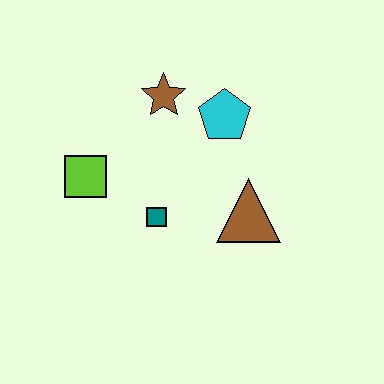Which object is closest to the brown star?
The cyan pentagon is closest to the brown star.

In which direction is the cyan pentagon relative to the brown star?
The cyan pentagon is to the right of the brown star.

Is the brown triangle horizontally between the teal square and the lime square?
No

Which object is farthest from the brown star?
The brown triangle is farthest from the brown star.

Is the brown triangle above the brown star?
No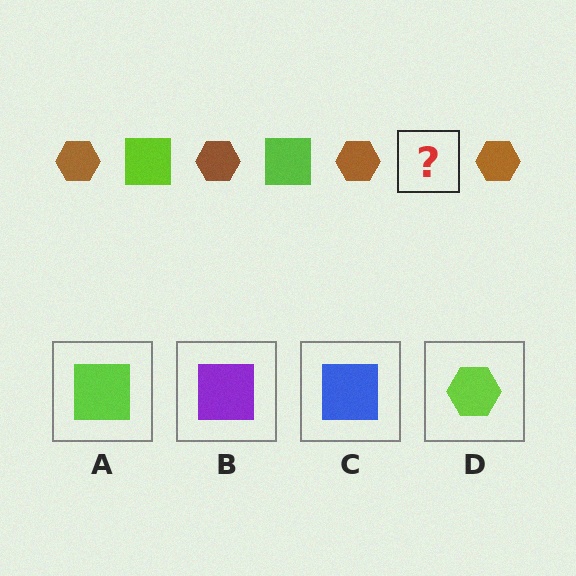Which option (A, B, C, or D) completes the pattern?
A.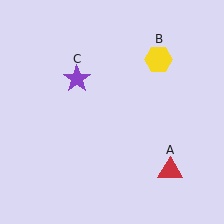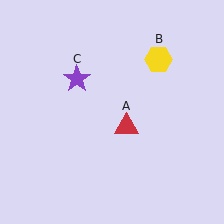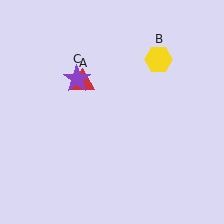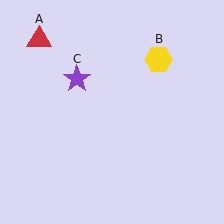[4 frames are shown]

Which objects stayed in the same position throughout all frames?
Yellow hexagon (object B) and purple star (object C) remained stationary.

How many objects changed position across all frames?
1 object changed position: red triangle (object A).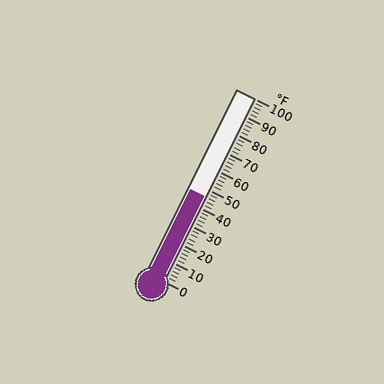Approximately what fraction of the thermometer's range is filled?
The thermometer is filled to approximately 45% of its range.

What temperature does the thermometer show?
The thermometer shows approximately 46°F.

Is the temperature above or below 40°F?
The temperature is above 40°F.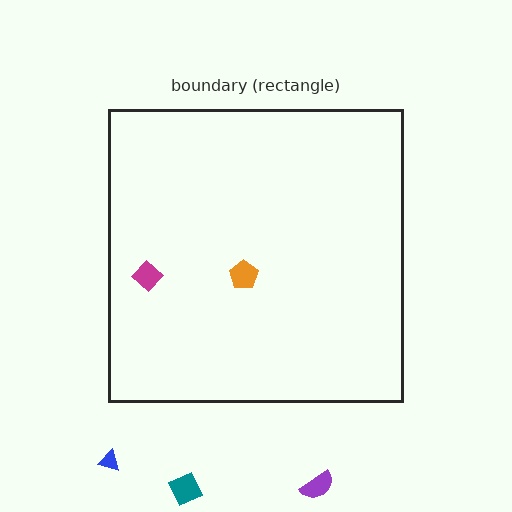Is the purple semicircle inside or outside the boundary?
Outside.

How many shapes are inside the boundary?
2 inside, 3 outside.